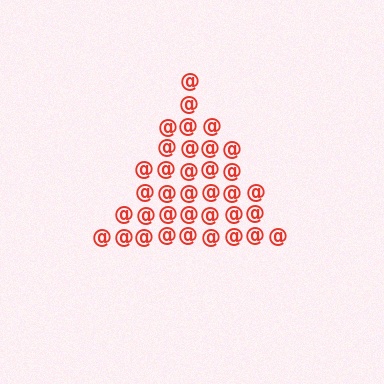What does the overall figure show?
The overall figure shows a triangle.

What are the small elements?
The small elements are at signs.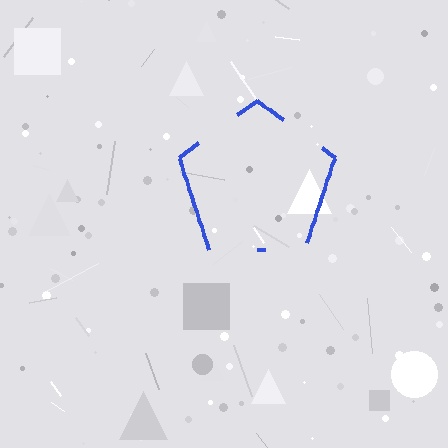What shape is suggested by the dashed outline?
The dashed outline suggests a pentagon.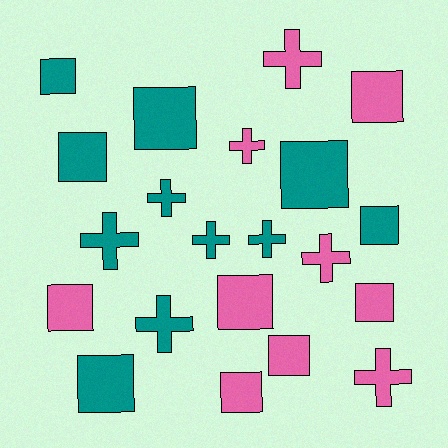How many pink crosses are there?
There are 4 pink crosses.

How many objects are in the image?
There are 21 objects.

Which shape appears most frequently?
Square, with 12 objects.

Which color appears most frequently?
Teal, with 11 objects.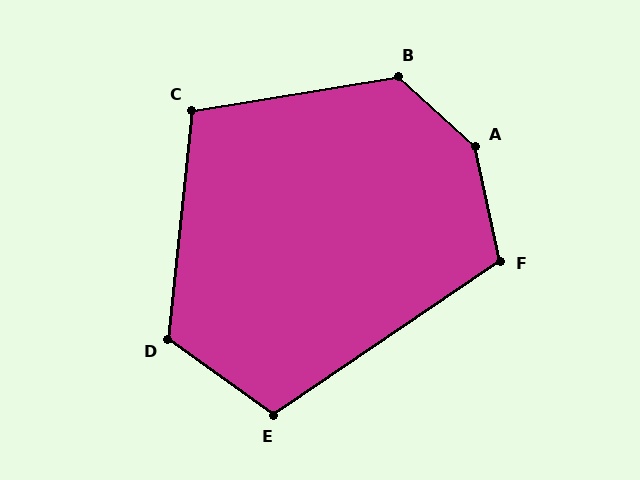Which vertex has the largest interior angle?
A, at approximately 144 degrees.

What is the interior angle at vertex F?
Approximately 112 degrees (obtuse).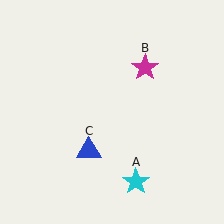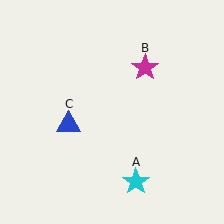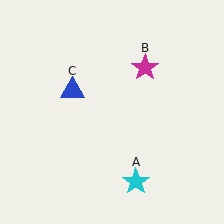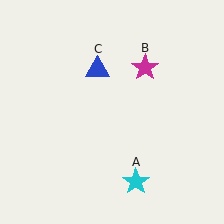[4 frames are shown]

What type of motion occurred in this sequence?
The blue triangle (object C) rotated clockwise around the center of the scene.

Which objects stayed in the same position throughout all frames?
Cyan star (object A) and magenta star (object B) remained stationary.